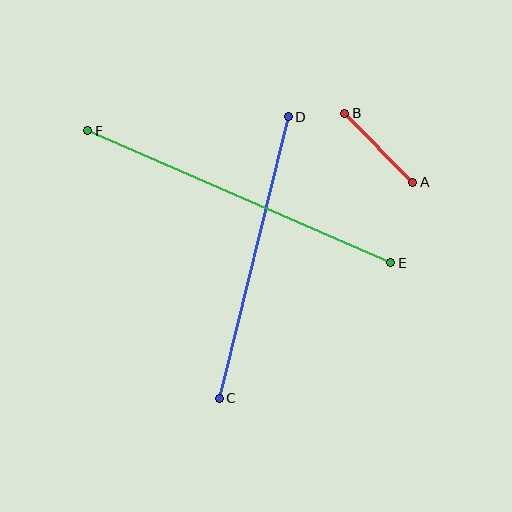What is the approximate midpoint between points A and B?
The midpoint is at approximately (379, 148) pixels.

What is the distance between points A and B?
The distance is approximately 97 pixels.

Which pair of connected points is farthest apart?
Points E and F are farthest apart.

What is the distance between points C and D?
The distance is approximately 290 pixels.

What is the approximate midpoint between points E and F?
The midpoint is at approximately (239, 197) pixels.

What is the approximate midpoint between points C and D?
The midpoint is at approximately (254, 257) pixels.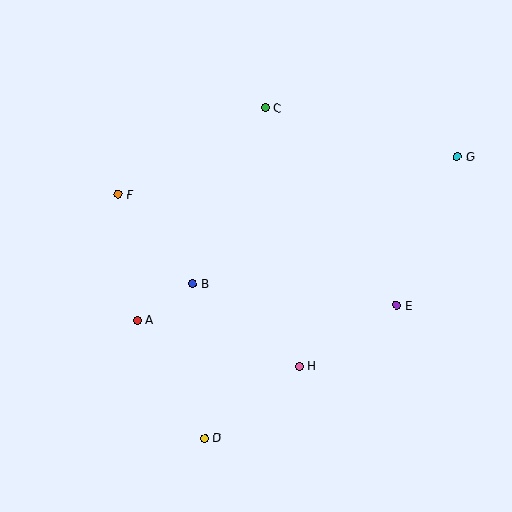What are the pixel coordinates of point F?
Point F is at (118, 194).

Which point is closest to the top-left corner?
Point F is closest to the top-left corner.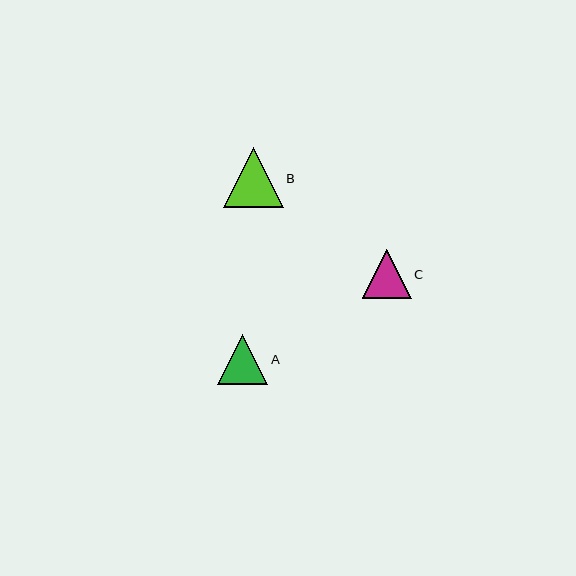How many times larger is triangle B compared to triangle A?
Triangle B is approximately 1.2 times the size of triangle A.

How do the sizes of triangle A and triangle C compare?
Triangle A and triangle C are approximately the same size.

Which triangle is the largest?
Triangle B is the largest with a size of approximately 60 pixels.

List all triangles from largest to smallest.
From largest to smallest: B, A, C.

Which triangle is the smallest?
Triangle C is the smallest with a size of approximately 49 pixels.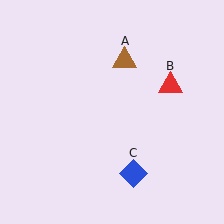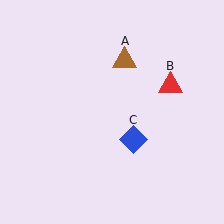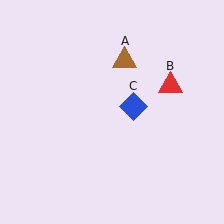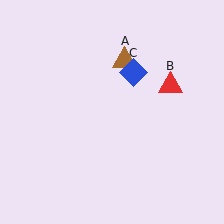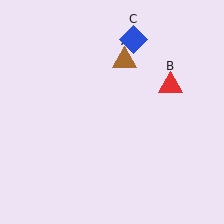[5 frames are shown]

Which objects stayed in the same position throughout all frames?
Brown triangle (object A) and red triangle (object B) remained stationary.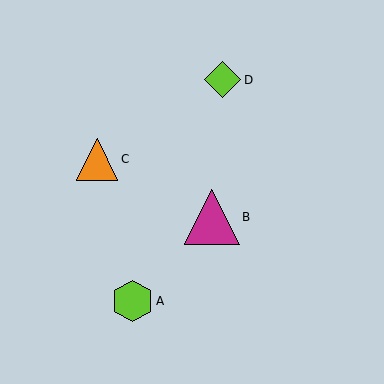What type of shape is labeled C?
Shape C is an orange triangle.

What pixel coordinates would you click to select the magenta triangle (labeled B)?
Click at (212, 217) to select the magenta triangle B.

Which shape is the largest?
The magenta triangle (labeled B) is the largest.